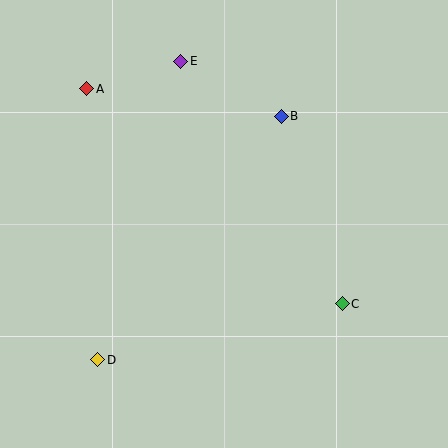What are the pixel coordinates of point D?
Point D is at (98, 360).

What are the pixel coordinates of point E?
Point E is at (181, 61).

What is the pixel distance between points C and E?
The distance between C and E is 291 pixels.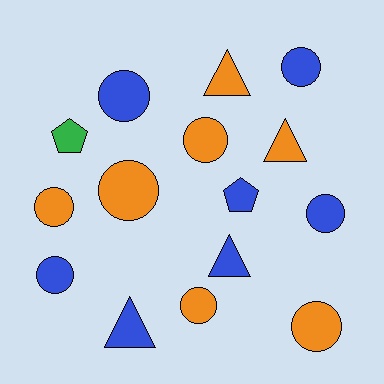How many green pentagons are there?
There is 1 green pentagon.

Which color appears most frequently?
Orange, with 7 objects.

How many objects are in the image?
There are 15 objects.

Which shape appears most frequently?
Circle, with 9 objects.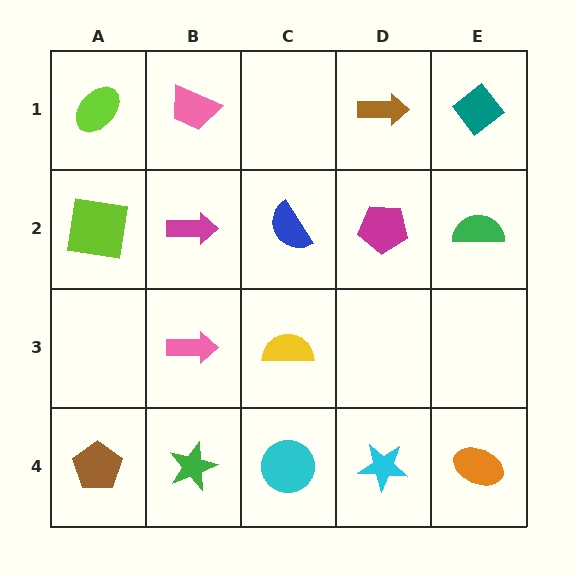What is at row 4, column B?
A green star.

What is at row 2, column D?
A magenta pentagon.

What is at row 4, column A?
A brown pentagon.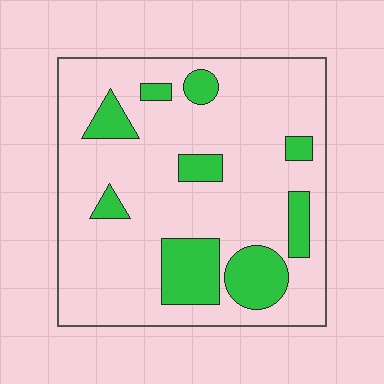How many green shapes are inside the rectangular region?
9.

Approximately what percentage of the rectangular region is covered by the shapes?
Approximately 20%.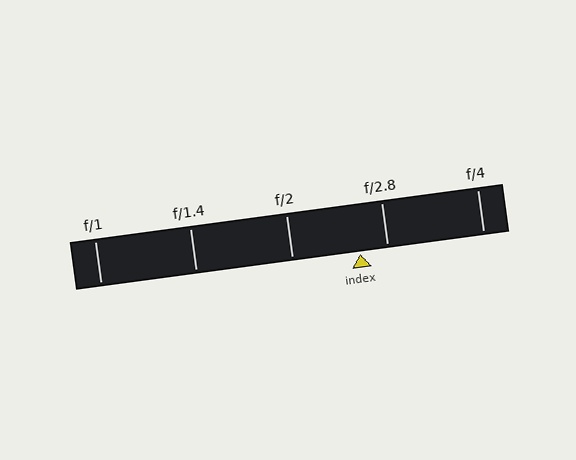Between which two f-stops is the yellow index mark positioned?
The index mark is between f/2 and f/2.8.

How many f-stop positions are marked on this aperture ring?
There are 5 f-stop positions marked.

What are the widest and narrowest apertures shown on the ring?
The widest aperture shown is f/1 and the narrowest is f/4.